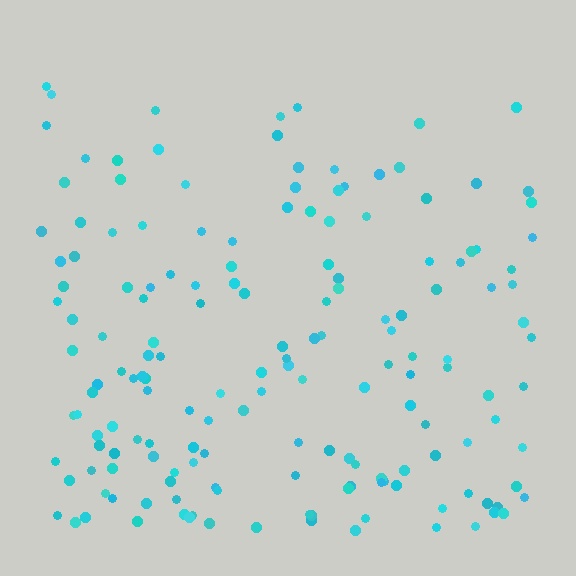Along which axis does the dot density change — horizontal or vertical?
Vertical.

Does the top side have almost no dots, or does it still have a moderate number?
Still a moderate number, just noticeably fewer than the bottom.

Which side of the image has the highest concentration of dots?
The bottom.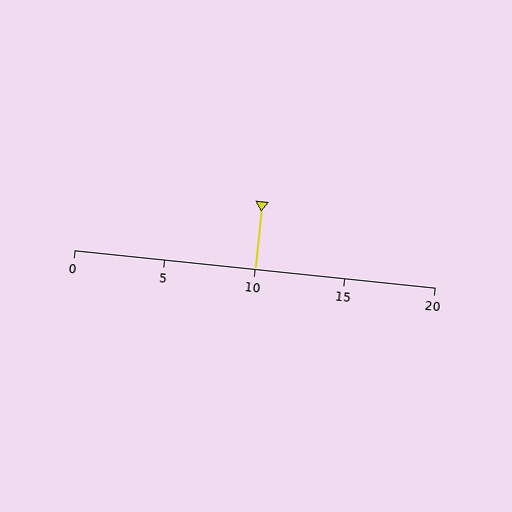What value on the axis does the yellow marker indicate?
The marker indicates approximately 10.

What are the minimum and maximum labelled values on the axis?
The axis runs from 0 to 20.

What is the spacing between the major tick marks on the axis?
The major ticks are spaced 5 apart.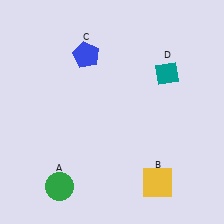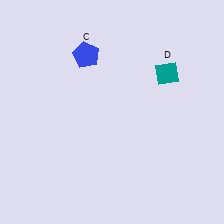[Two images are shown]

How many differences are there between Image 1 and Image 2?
There are 2 differences between the two images.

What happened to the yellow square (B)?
The yellow square (B) was removed in Image 2. It was in the bottom-right area of Image 1.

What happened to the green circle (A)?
The green circle (A) was removed in Image 2. It was in the bottom-left area of Image 1.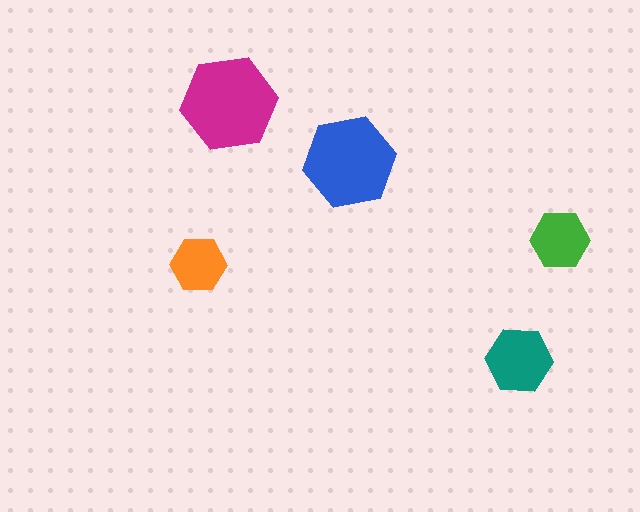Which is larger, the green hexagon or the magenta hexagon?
The magenta one.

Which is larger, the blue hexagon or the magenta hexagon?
The magenta one.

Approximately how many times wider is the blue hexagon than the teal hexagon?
About 1.5 times wider.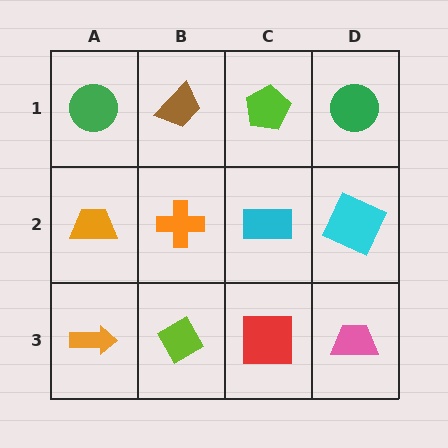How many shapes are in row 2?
4 shapes.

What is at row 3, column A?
An orange arrow.